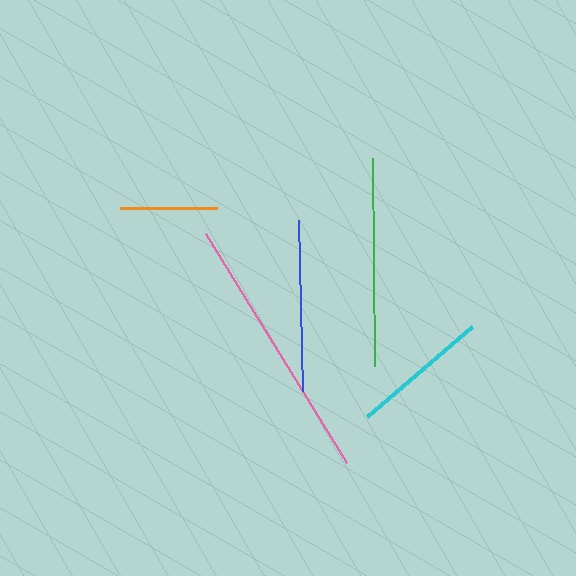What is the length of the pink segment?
The pink segment is approximately 268 pixels long.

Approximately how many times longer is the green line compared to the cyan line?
The green line is approximately 1.5 times the length of the cyan line.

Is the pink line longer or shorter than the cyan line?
The pink line is longer than the cyan line.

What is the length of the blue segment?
The blue segment is approximately 171 pixels long.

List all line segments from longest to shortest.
From longest to shortest: pink, green, blue, cyan, orange.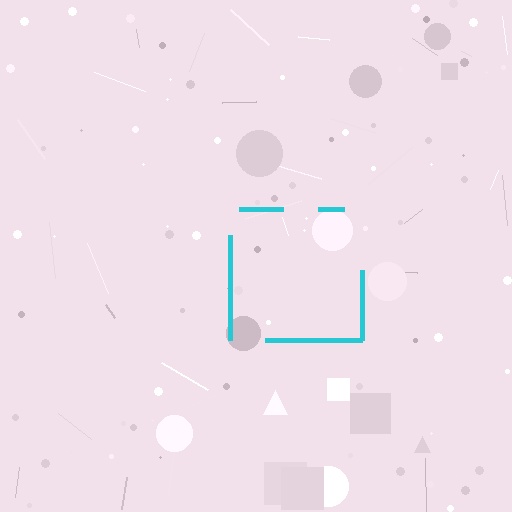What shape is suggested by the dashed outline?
The dashed outline suggests a square.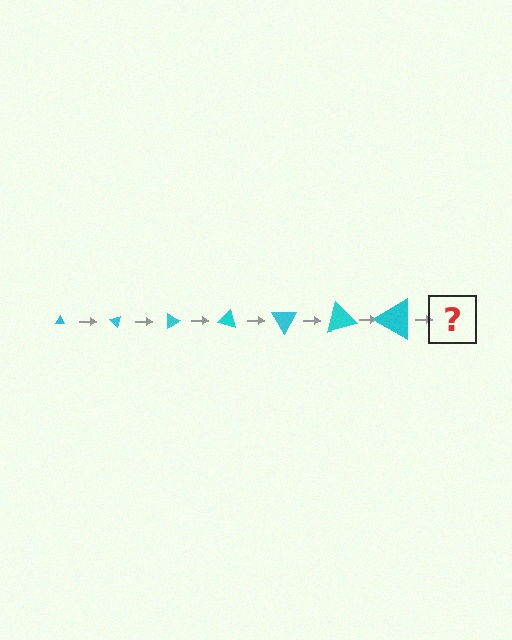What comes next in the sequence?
The next element should be a triangle, larger than the previous one and rotated 315 degrees from the start.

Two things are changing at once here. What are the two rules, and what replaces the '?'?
The two rules are that the triangle grows larger each step and it rotates 45 degrees each step. The '?' should be a triangle, larger than the previous one and rotated 315 degrees from the start.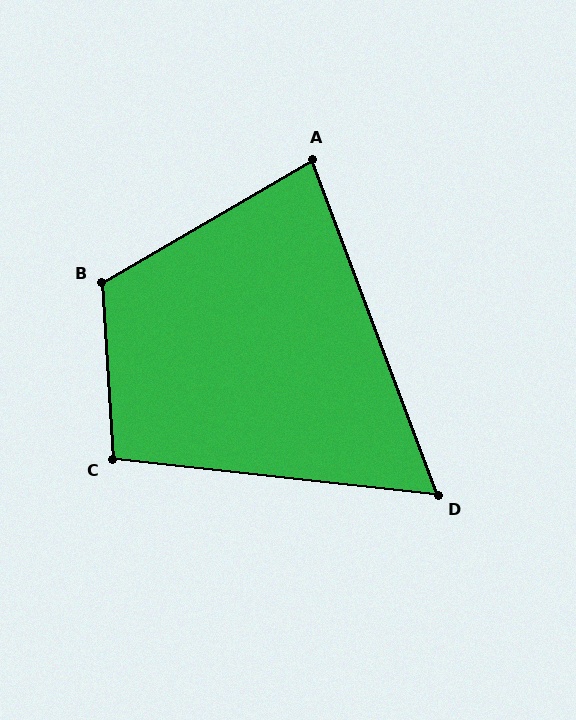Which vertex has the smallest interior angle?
D, at approximately 63 degrees.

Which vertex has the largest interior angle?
B, at approximately 117 degrees.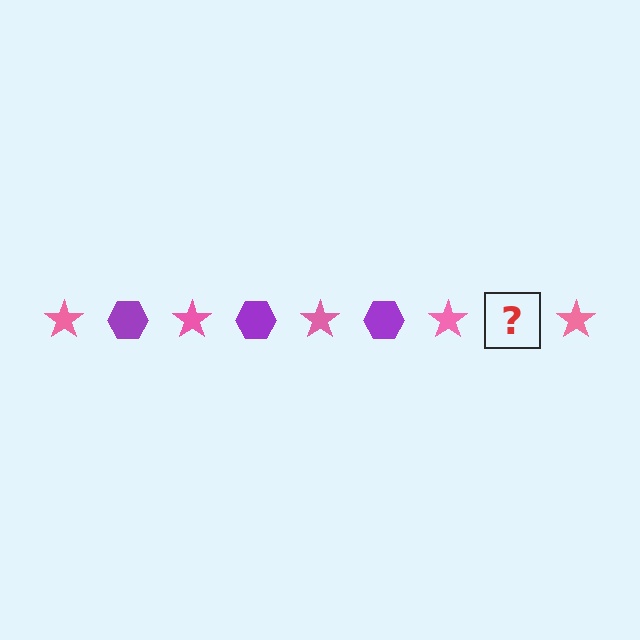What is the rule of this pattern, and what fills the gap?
The rule is that the pattern alternates between pink star and purple hexagon. The gap should be filled with a purple hexagon.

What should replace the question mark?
The question mark should be replaced with a purple hexagon.